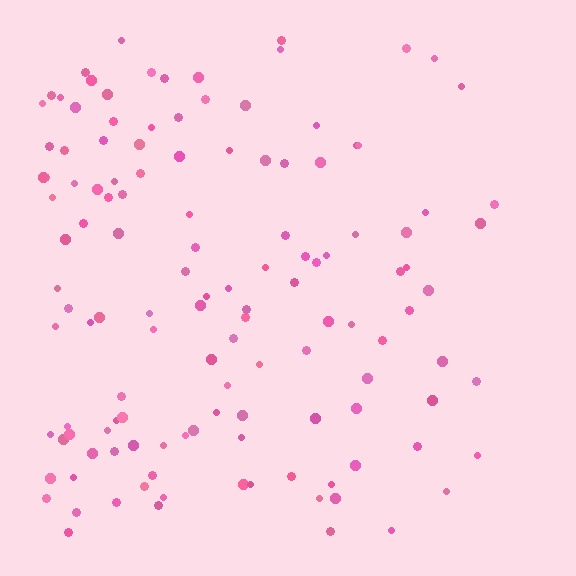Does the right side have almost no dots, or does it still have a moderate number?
Still a moderate number, just noticeably fewer than the left.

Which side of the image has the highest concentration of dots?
The left.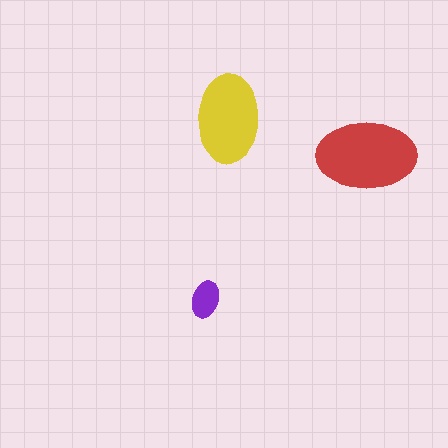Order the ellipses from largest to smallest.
the red one, the yellow one, the purple one.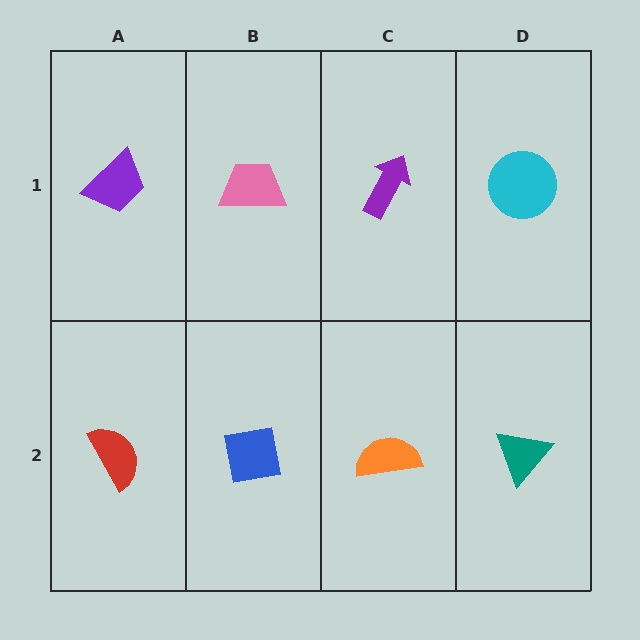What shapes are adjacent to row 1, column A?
A red semicircle (row 2, column A), a pink trapezoid (row 1, column B).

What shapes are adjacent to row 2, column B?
A pink trapezoid (row 1, column B), a red semicircle (row 2, column A), an orange semicircle (row 2, column C).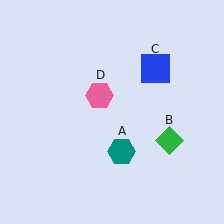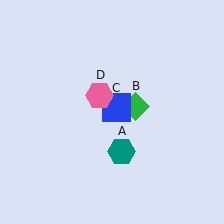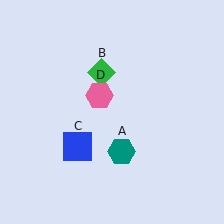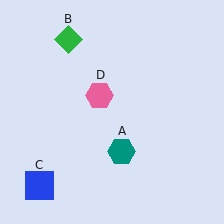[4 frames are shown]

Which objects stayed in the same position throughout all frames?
Teal hexagon (object A) and pink hexagon (object D) remained stationary.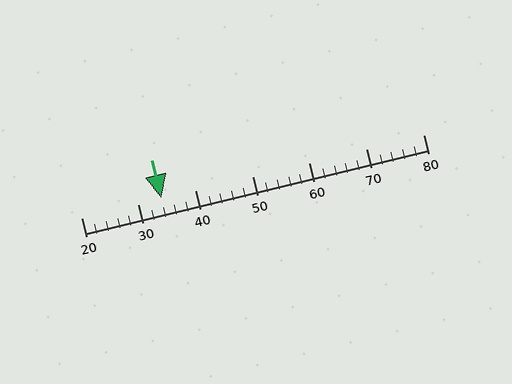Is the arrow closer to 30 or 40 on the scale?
The arrow is closer to 30.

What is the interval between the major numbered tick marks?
The major tick marks are spaced 10 units apart.